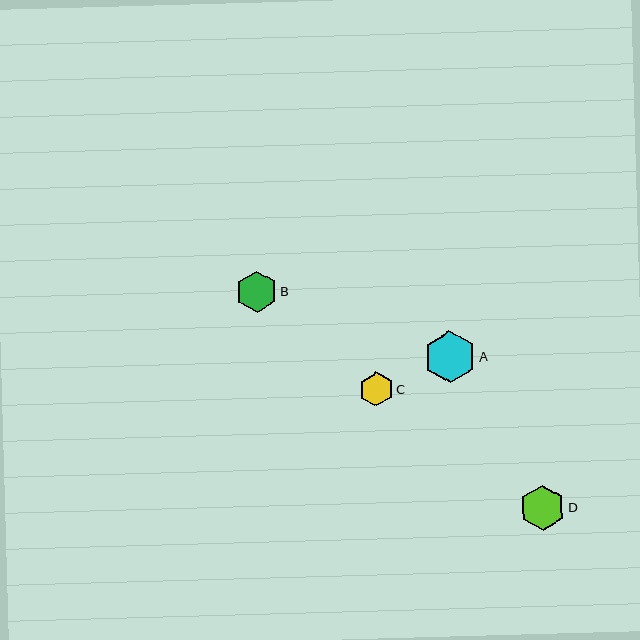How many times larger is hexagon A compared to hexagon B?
Hexagon A is approximately 1.3 times the size of hexagon B.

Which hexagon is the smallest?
Hexagon C is the smallest with a size of approximately 34 pixels.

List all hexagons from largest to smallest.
From largest to smallest: A, D, B, C.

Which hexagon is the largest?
Hexagon A is the largest with a size of approximately 52 pixels.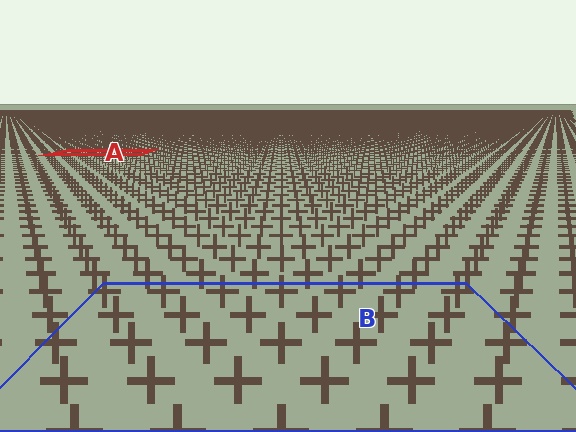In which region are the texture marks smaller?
The texture marks are smaller in region A, because it is farther away.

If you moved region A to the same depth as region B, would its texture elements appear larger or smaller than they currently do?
They would appear larger. At a closer depth, the same texture elements are projected at a bigger on-screen size.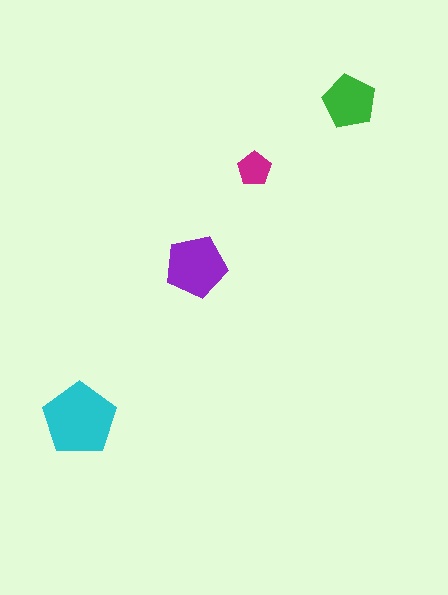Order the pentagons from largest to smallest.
the cyan one, the purple one, the green one, the magenta one.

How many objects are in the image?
There are 4 objects in the image.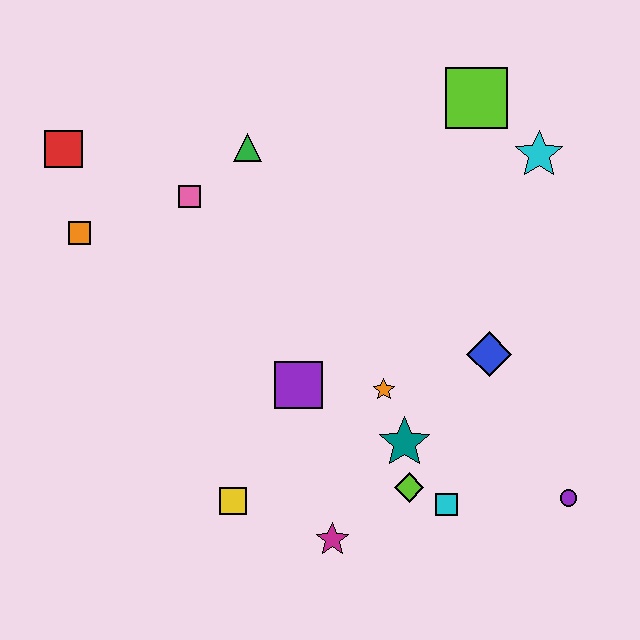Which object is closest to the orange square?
The red square is closest to the orange square.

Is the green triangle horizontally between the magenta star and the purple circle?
No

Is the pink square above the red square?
No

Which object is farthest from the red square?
The purple circle is farthest from the red square.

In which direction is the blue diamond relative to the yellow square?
The blue diamond is to the right of the yellow square.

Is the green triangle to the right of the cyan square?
No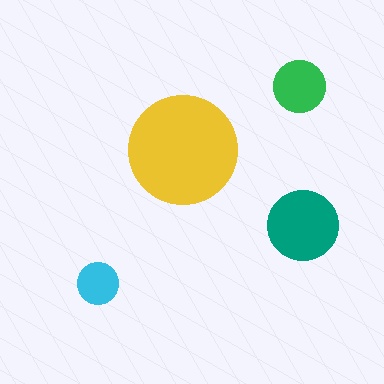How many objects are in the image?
There are 4 objects in the image.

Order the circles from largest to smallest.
the yellow one, the teal one, the green one, the cyan one.